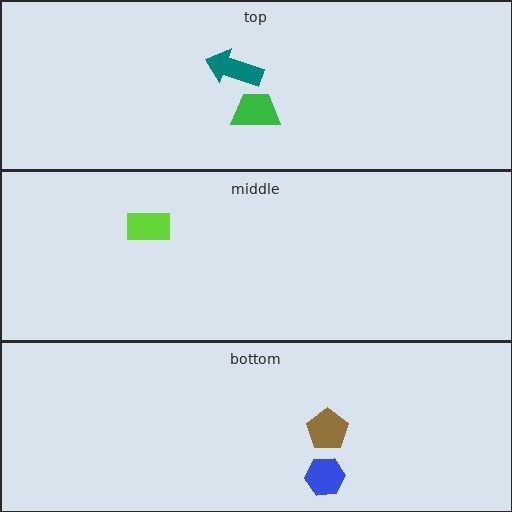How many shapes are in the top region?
2.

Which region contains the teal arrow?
The top region.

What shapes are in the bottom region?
The brown pentagon, the blue hexagon.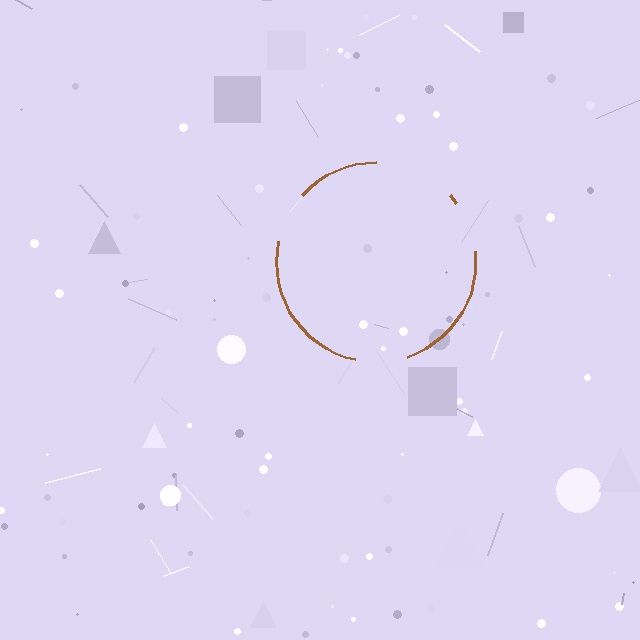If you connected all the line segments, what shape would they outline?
They would outline a circle.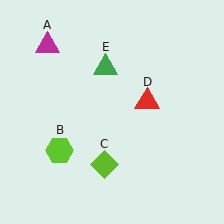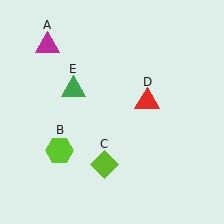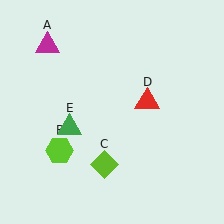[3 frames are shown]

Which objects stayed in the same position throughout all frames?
Magenta triangle (object A) and lime hexagon (object B) and lime diamond (object C) and red triangle (object D) remained stationary.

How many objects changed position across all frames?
1 object changed position: green triangle (object E).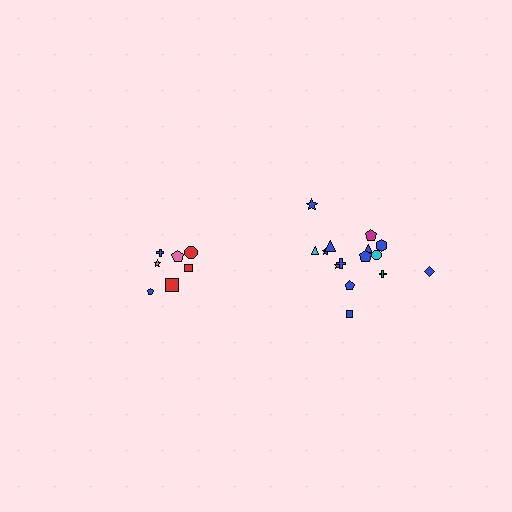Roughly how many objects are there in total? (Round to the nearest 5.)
Roughly 20 objects in total.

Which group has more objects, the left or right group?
The right group.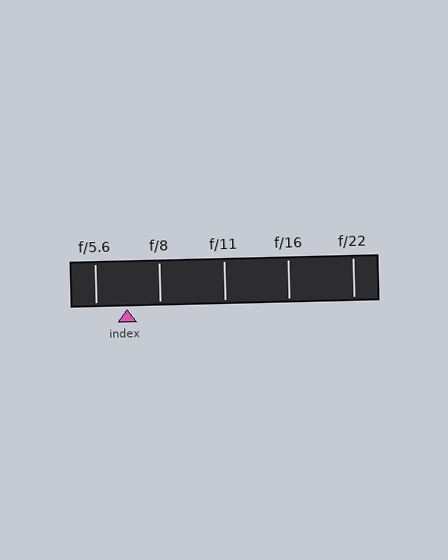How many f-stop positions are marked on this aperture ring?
There are 5 f-stop positions marked.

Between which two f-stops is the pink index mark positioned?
The index mark is between f/5.6 and f/8.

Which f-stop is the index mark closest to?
The index mark is closest to f/5.6.